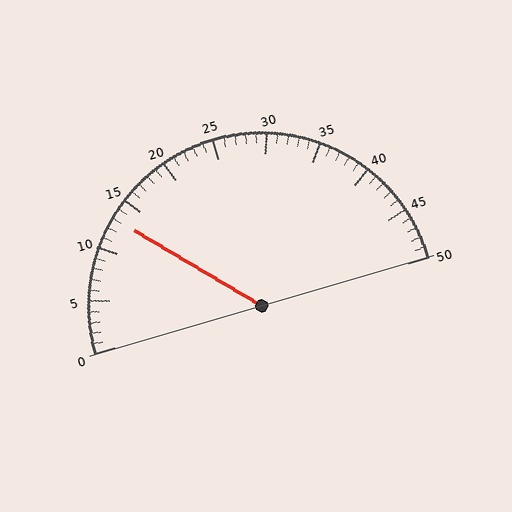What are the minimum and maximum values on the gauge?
The gauge ranges from 0 to 50.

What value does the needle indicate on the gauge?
The needle indicates approximately 13.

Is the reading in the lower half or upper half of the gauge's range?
The reading is in the lower half of the range (0 to 50).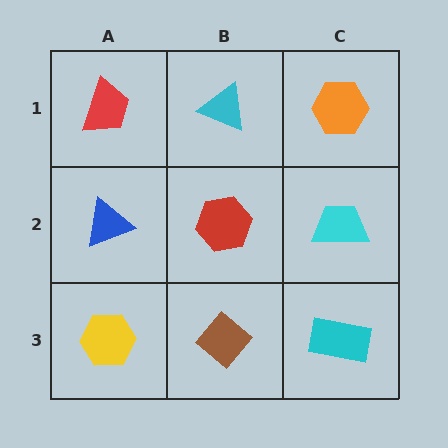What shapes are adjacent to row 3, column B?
A red hexagon (row 2, column B), a yellow hexagon (row 3, column A), a cyan rectangle (row 3, column C).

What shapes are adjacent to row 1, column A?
A blue triangle (row 2, column A), a cyan triangle (row 1, column B).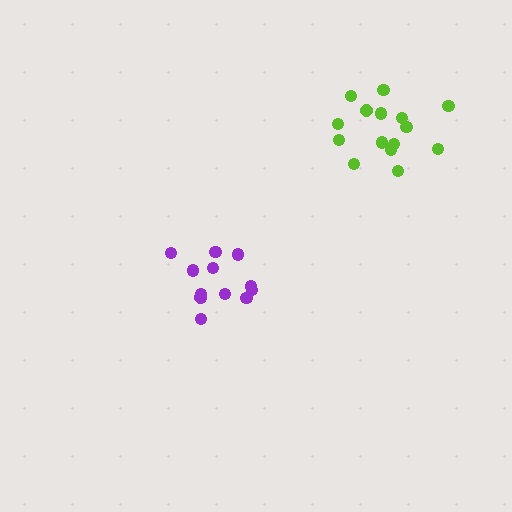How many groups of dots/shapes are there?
There are 2 groups.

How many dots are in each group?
Group 1: 13 dots, Group 2: 15 dots (28 total).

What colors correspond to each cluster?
The clusters are colored: purple, lime.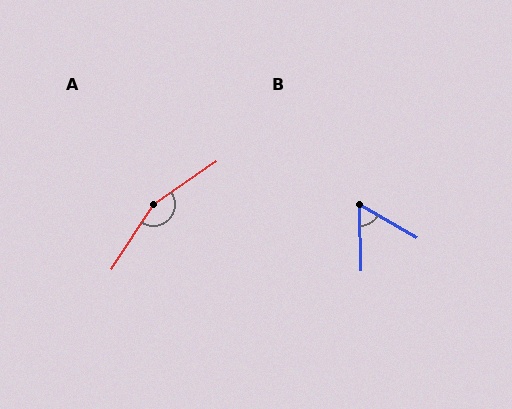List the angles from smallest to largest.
B (59°), A (158°).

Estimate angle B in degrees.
Approximately 59 degrees.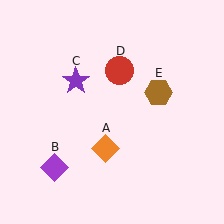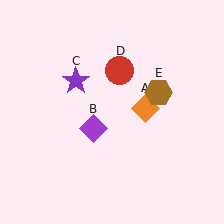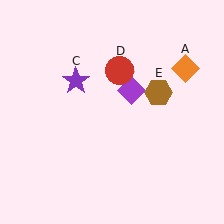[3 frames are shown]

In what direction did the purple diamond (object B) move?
The purple diamond (object B) moved up and to the right.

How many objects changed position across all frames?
2 objects changed position: orange diamond (object A), purple diamond (object B).